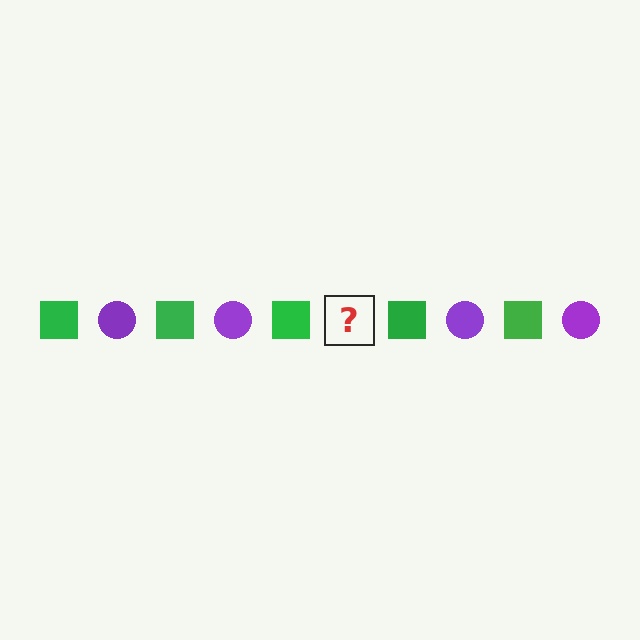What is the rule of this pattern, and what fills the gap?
The rule is that the pattern alternates between green square and purple circle. The gap should be filled with a purple circle.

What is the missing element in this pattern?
The missing element is a purple circle.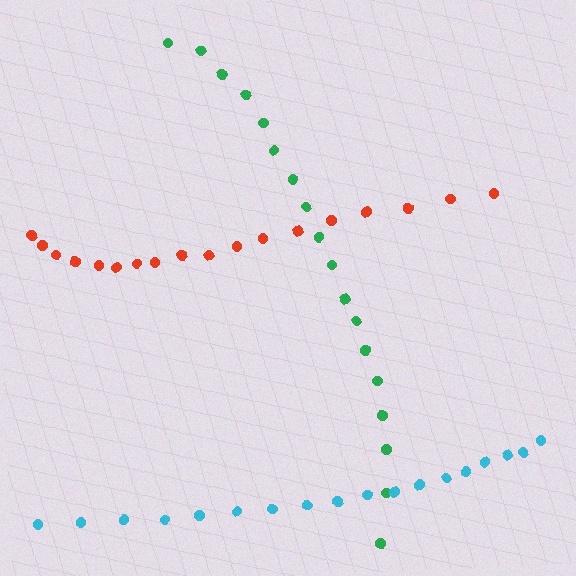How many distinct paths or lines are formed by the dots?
There are 3 distinct paths.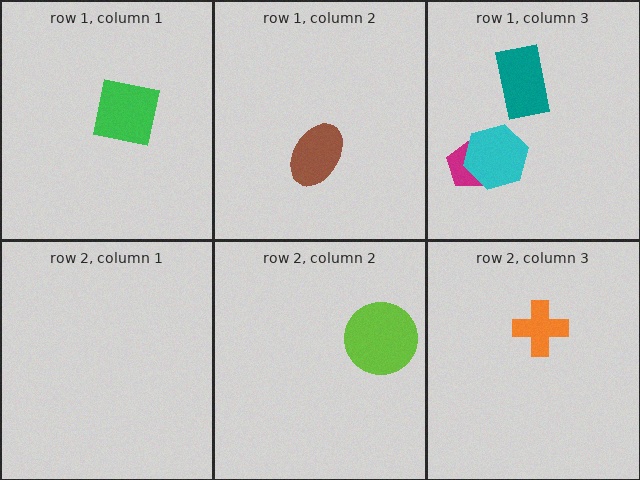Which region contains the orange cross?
The row 2, column 3 region.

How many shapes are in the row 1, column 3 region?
3.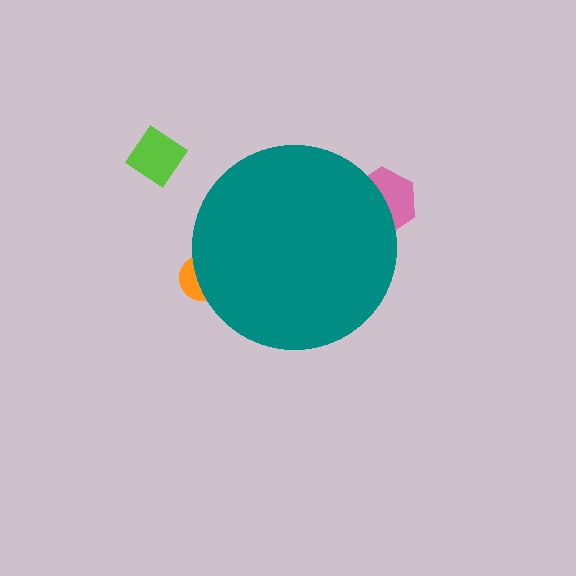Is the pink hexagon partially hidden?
Yes, the pink hexagon is partially hidden behind the teal circle.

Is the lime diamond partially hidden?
No, the lime diamond is fully visible.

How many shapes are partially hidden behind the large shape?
2 shapes are partially hidden.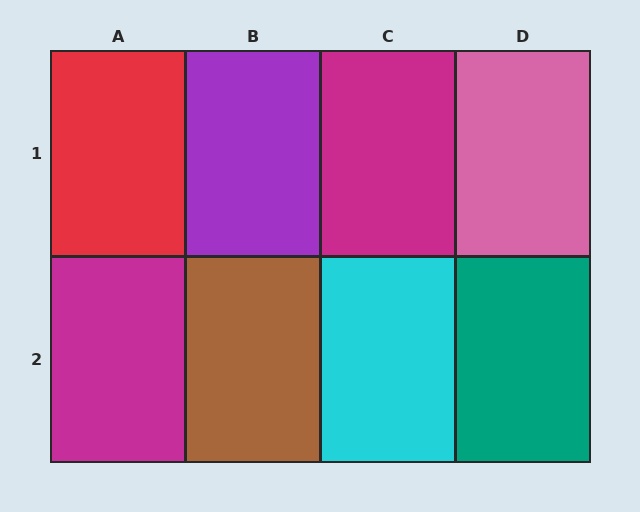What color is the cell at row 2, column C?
Cyan.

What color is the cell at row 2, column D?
Teal.